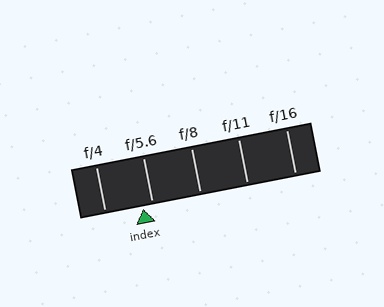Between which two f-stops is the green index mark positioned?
The index mark is between f/4 and f/5.6.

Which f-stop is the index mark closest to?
The index mark is closest to f/5.6.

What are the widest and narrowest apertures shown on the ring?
The widest aperture shown is f/4 and the narrowest is f/16.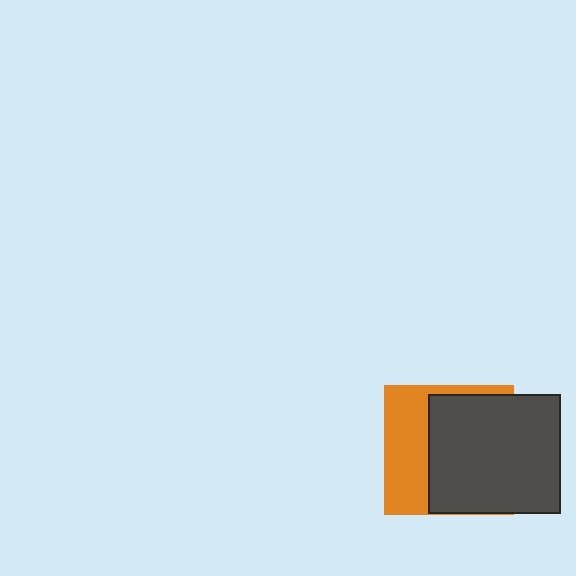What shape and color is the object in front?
The object in front is a dark gray rectangle.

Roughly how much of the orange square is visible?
A small part of it is visible (roughly 39%).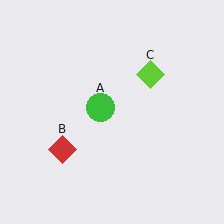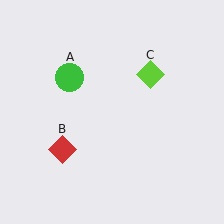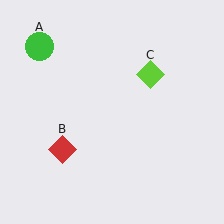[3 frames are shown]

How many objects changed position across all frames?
1 object changed position: green circle (object A).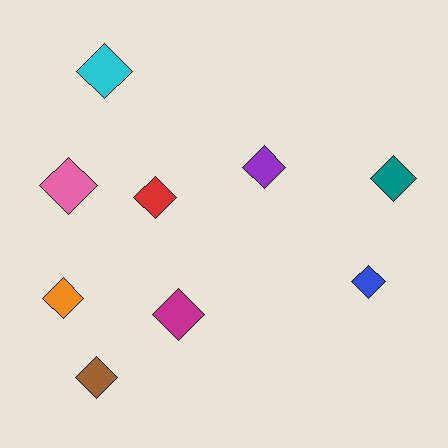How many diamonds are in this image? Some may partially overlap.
There are 9 diamonds.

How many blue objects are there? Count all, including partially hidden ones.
There is 1 blue object.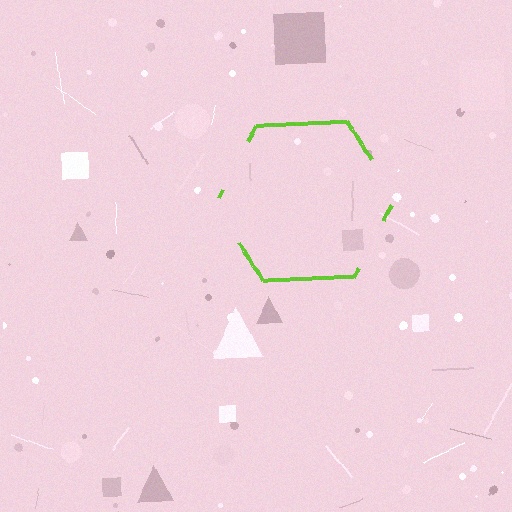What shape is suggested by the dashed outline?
The dashed outline suggests a hexagon.